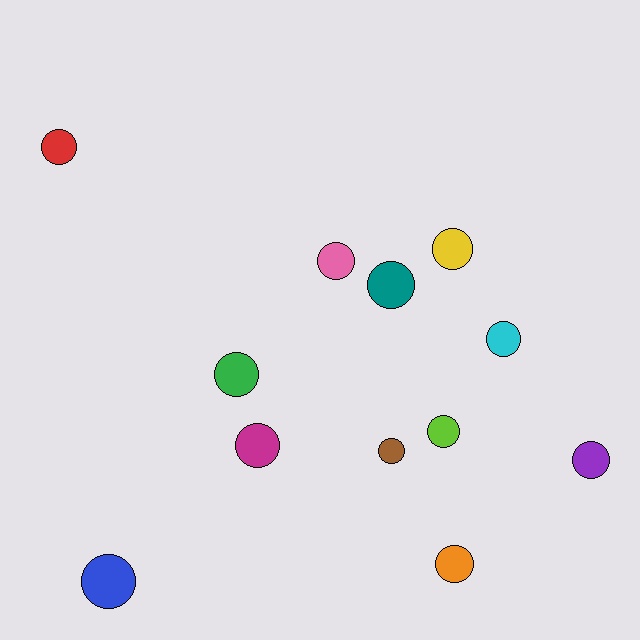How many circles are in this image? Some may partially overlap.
There are 12 circles.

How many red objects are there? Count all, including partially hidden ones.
There is 1 red object.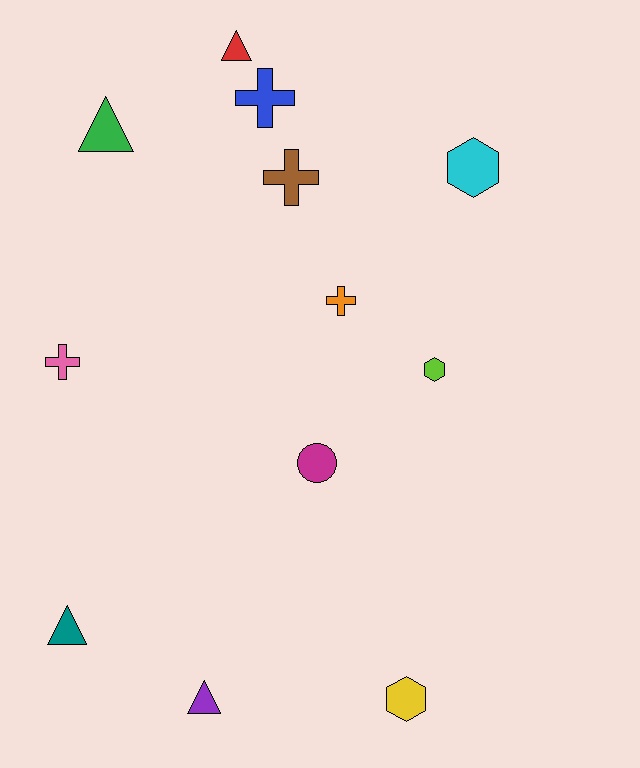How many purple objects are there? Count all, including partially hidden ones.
There is 1 purple object.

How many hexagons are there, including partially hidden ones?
There are 3 hexagons.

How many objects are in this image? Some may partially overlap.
There are 12 objects.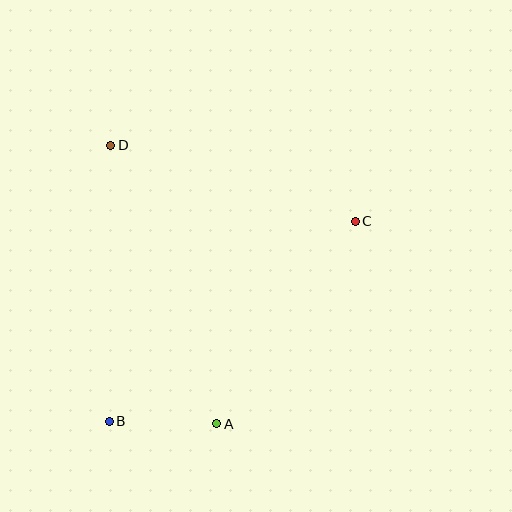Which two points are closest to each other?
Points A and B are closest to each other.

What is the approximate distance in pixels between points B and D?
The distance between B and D is approximately 276 pixels.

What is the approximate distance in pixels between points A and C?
The distance between A and C is approximately 245 pixels.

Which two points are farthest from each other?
Points B and C are farthest from each other.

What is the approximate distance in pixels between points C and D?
The distance between C and D is approximately 256 pixels.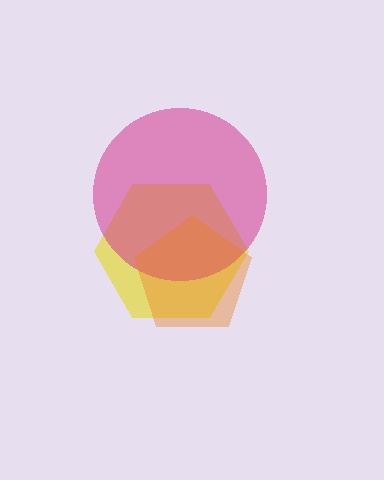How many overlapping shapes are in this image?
There are 3 overlapping shapes in the image.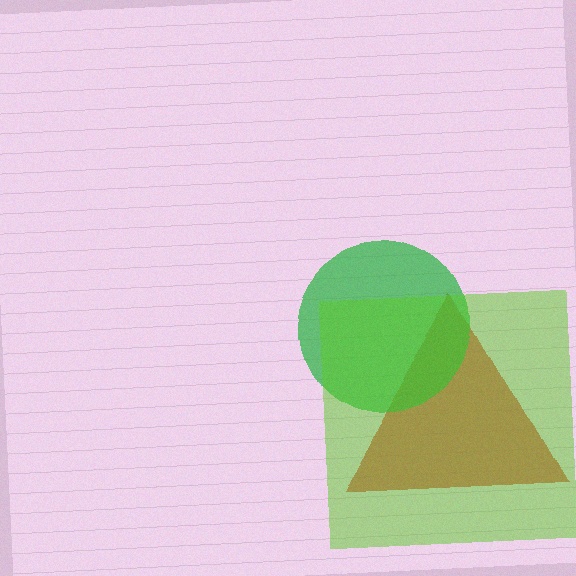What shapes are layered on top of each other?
The layered shapes are: a red triangle, a green circle, a lime square.